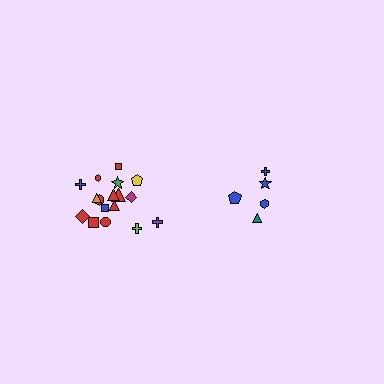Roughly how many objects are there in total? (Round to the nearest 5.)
Roughly 25 objects in total.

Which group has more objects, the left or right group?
The left group.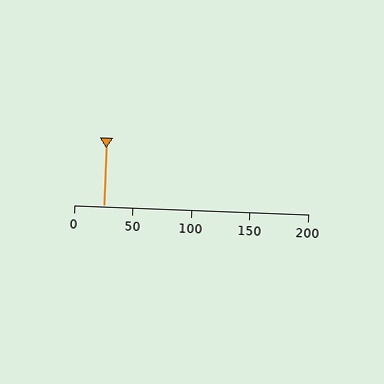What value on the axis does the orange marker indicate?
The marker indicates approximately 25.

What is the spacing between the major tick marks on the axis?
The major ticks are spaced 50 apart.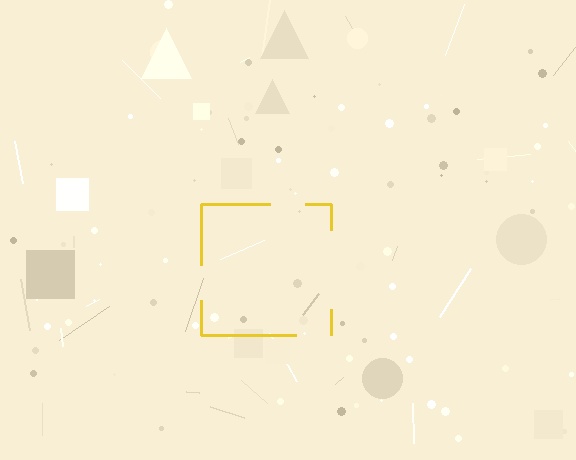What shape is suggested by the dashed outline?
The dashed outline suggests a square.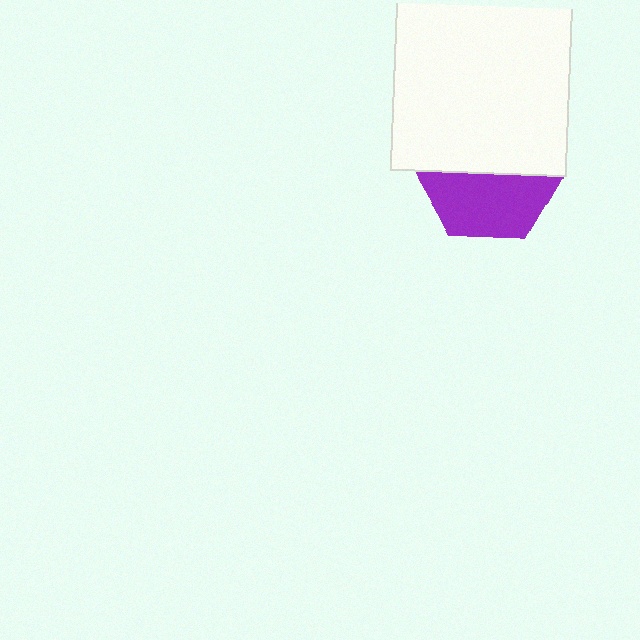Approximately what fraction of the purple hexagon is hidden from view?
Roughly 52% of the purple hexagon is hidden behind the white square.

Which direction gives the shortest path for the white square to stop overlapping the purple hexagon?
Moving up gives the shortest separation.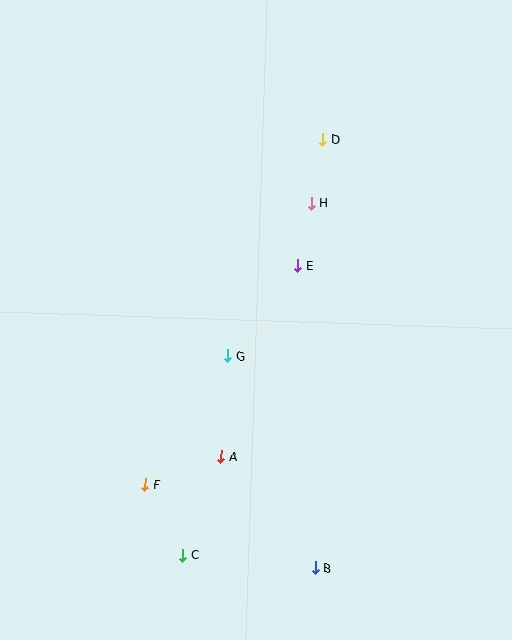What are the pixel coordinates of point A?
Point A is at (221, 456).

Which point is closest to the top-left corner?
Point D is closest to the top-left corner.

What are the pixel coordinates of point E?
Point E is at (298, 266).